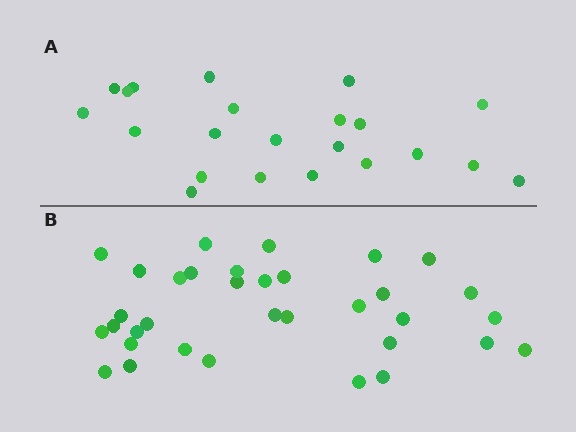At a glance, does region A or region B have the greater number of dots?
Region B (the bottom region) has more dots.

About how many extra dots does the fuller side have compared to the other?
Region B has roughly 12 or so more dots than region A.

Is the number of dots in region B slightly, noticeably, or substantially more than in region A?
Region B has substantially more. The ratio is roughly 1.5 to 1.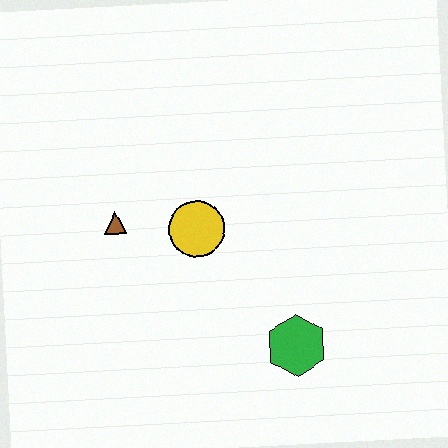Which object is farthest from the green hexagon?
The brown triangle is farthest from the green hexagon.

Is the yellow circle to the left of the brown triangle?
No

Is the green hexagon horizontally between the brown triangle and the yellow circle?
No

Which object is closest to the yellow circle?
The brown triangle is closest to the yellow circle.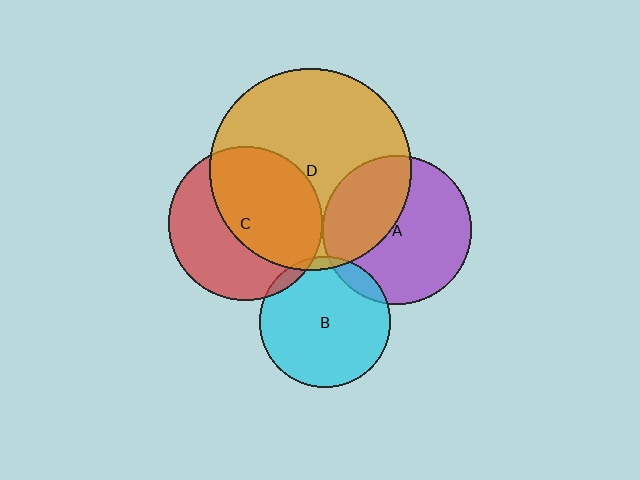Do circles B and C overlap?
Yes.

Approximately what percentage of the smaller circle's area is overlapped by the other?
Approximately 5%.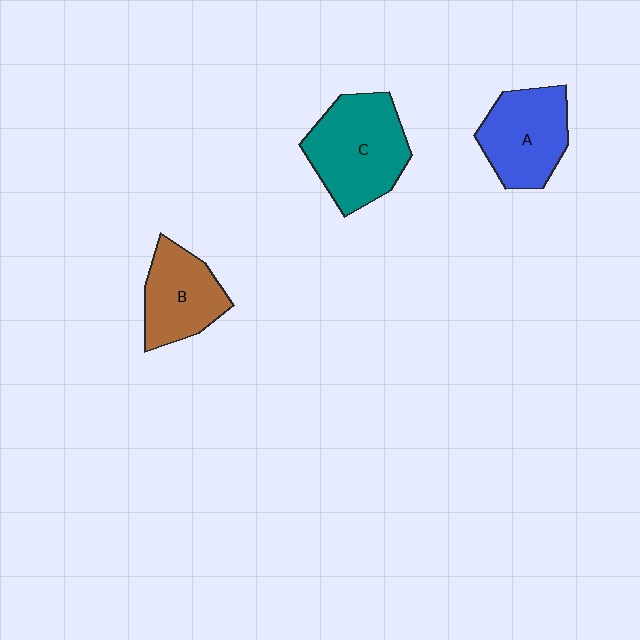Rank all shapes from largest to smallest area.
From largest to smallest: C (teal), A (blue), B (brown).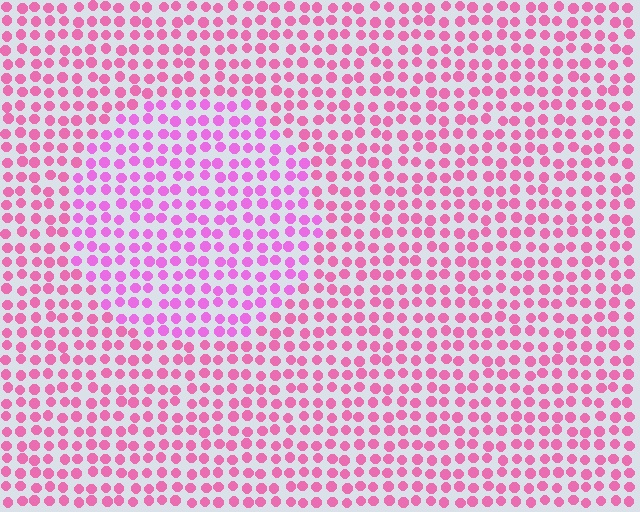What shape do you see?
I see a circle.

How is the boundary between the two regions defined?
The boundary is defined purely by a slight shift in hue (about 25 degrees). Spacing, size, and orientation are identical on both sides.